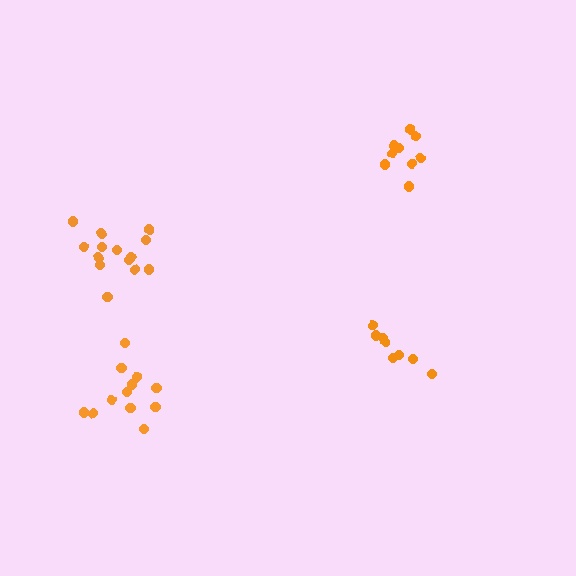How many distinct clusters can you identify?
There are 4 distinct clusters.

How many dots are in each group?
Group 1: 12 dots, Group 2: 9 dots, Group 3: 9 dots, Group 4: 14 dots (44 total).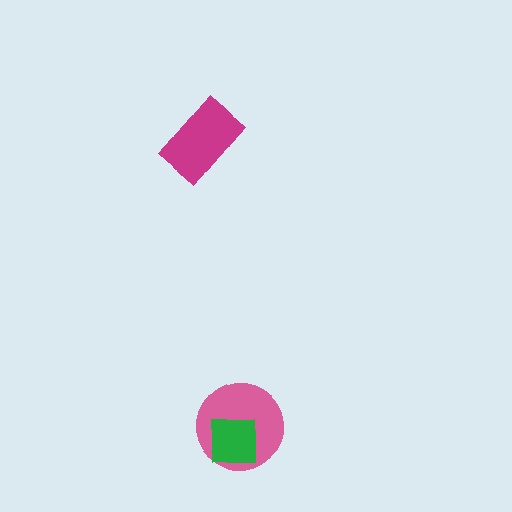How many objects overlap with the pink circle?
1 object overlaps with the pink circle.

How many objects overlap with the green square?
1 object overlaps with the green square.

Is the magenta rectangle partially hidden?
No, no other shape covers it.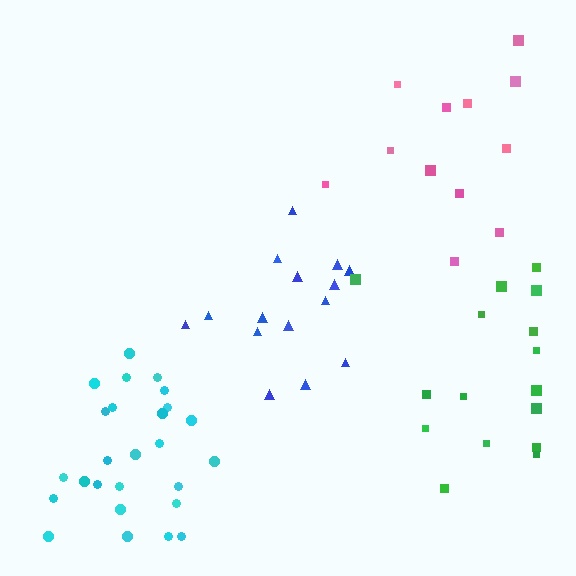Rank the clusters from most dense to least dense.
cyan, blue, green, pink.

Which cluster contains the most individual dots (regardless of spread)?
Cyan (26).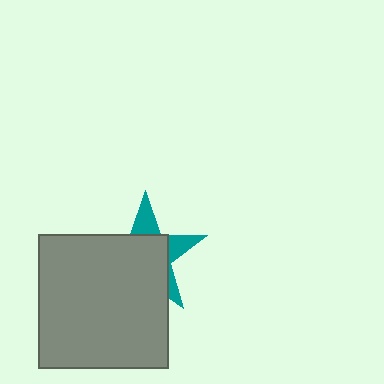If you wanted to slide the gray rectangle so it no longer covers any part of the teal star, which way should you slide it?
Slide it toward the lower-left — that is the most direct way to separate the two shapes.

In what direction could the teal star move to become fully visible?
The teal star could move toward the upper-right. That would shift it out from behind the gray rectangle entirely.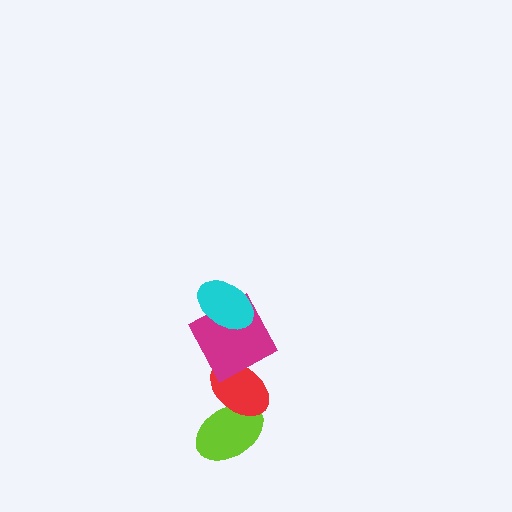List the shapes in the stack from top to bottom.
From top to bottom: the cyan ellipse, the magenta square, the red ellipse, the lime ellipse.